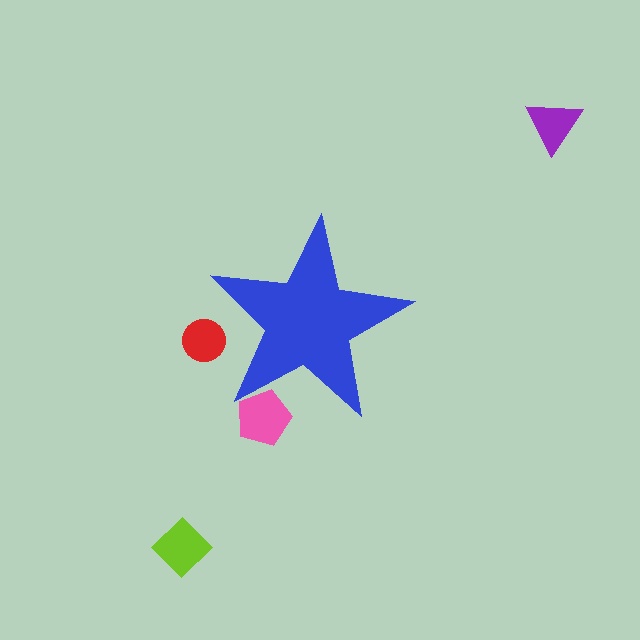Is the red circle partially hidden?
Yes, the red circle is partially hidden behind the blue star.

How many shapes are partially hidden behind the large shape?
2 shapes are partially hidden.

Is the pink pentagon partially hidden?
Yes, the pink pentagon is partially hidden behind the blue star.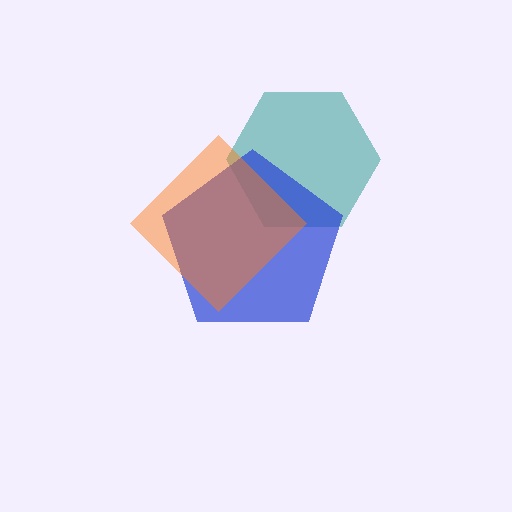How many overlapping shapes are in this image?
There are 3 overlapping shapes in the image.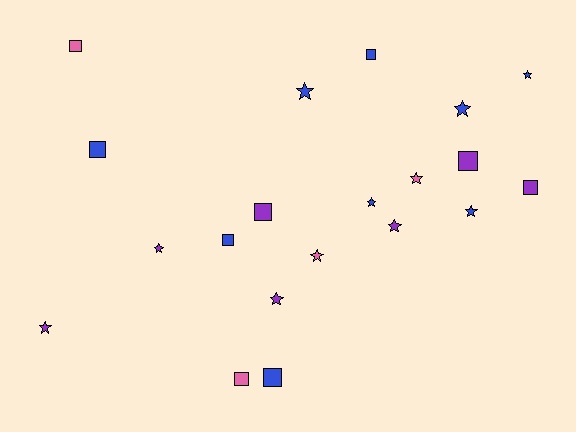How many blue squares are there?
There are 4 blue squares.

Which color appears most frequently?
Blue, with 9 objects.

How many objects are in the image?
There are 20 objects.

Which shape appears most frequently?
Star, with 11 objects.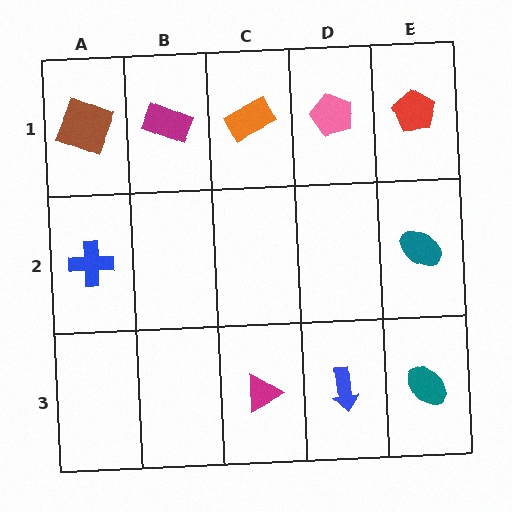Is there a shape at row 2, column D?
No, that cell is empty.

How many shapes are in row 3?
3 shapes.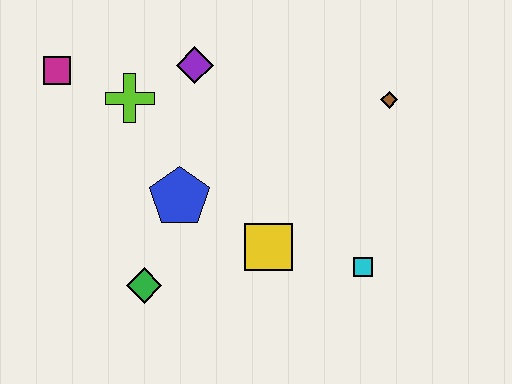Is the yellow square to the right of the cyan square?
No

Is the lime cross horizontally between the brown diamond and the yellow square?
No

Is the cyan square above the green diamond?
Yes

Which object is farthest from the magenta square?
The cyan square is farthest from the magenta square.